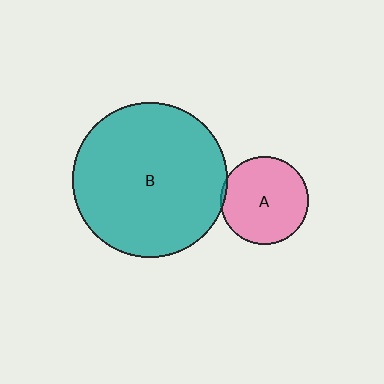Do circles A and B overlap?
Yes.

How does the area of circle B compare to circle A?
Approximately 3.1 times.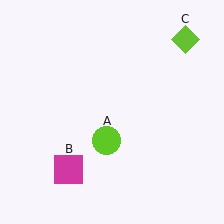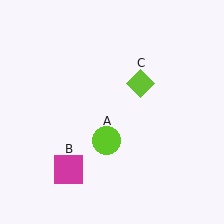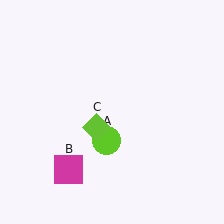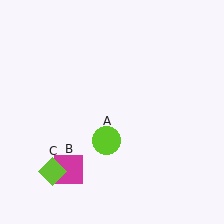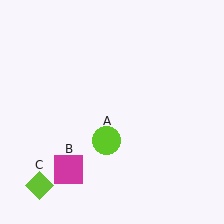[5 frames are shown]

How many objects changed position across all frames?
1 object changed position: lime diamond (object C).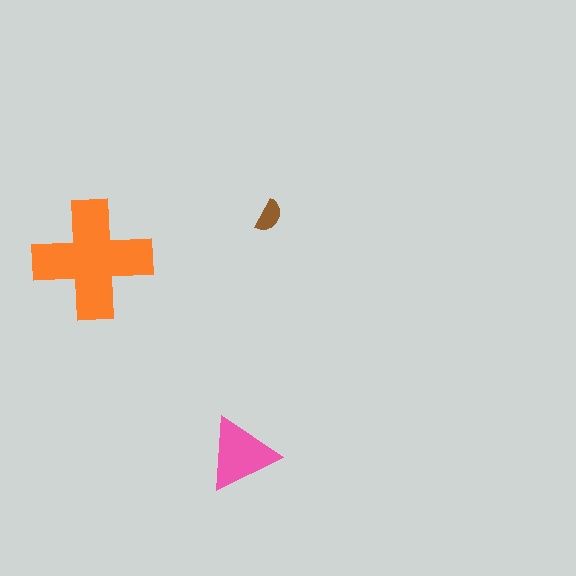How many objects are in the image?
There are 3 objects in the image.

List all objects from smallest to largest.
The brown semicircle, the pink triangle, the orange cross.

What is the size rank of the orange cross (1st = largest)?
1st.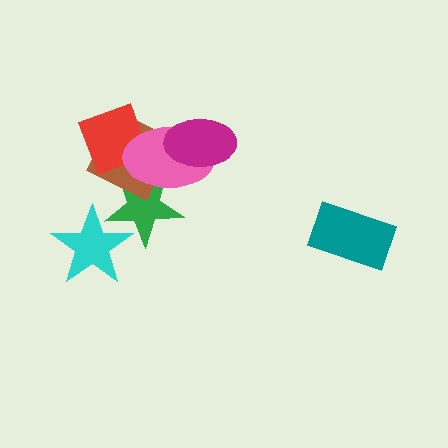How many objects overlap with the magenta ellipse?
2 objects overlap with the magenta ellipse.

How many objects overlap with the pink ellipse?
4 objects overlap with the pink ellipse.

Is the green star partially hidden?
Yes, it is partially covered by another shape.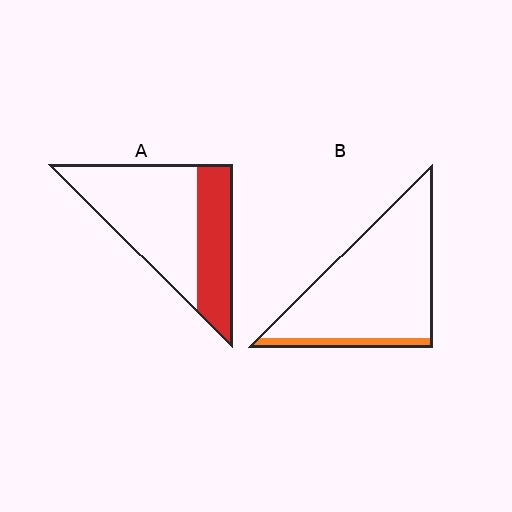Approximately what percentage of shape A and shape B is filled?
A is approximately 35% and B is approximately 10%.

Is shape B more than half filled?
No.